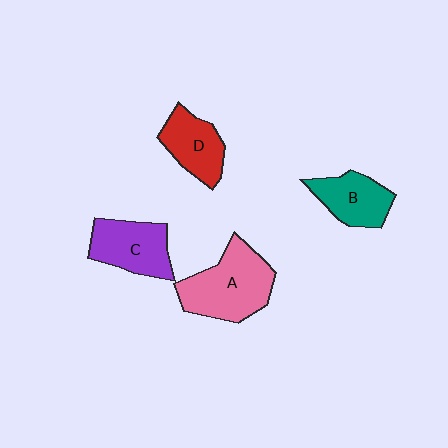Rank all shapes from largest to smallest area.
From largest to smallest: A (pink), C (purple), D (red), B (teal).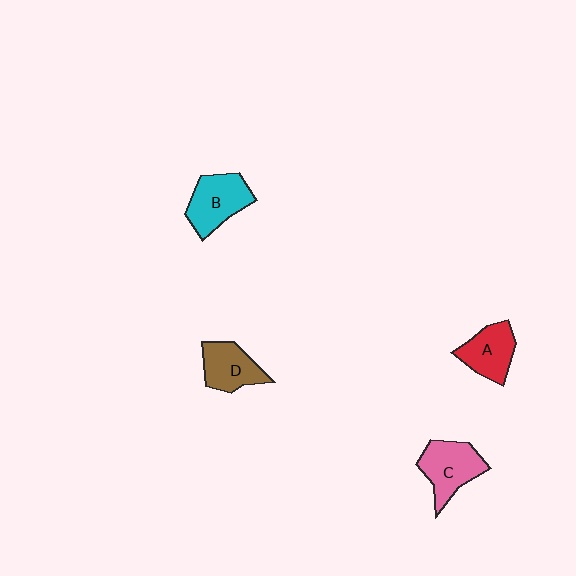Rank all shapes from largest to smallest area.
From largest to smallest: C (pink), B (cyan), D (brown), A (red).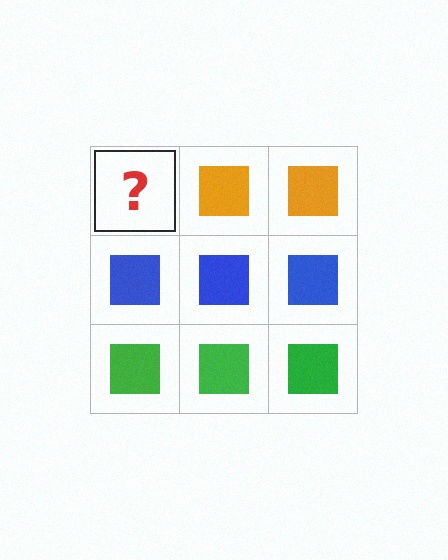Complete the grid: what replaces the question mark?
The question mark should be replaced with an orange square.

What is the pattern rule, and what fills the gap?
The rule is that each row has a consistent color. The gap should be filled with an orange square.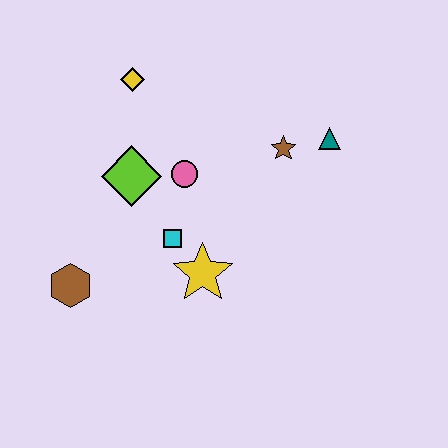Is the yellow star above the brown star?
No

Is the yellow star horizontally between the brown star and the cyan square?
Yes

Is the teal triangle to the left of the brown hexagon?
No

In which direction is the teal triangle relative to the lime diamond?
The teal triangle is to the right of the lime diamond.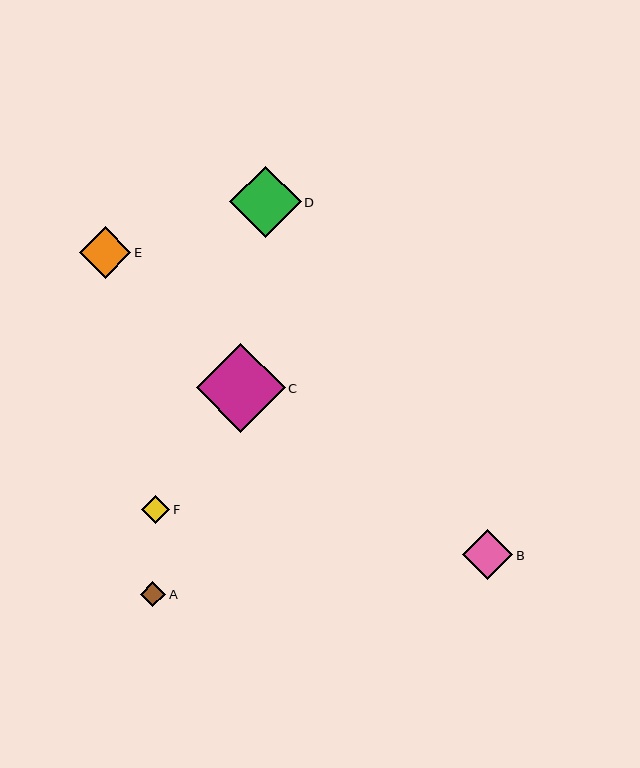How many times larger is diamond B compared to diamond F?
Diamond B is approximately 1.8 times the size of diamond F.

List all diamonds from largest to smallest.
From largest to smallest: C, D, E, B, F, A.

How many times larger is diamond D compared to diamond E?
Diamond D is approximately 1.4 times the size of diamond E.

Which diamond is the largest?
Diamond C is the largest with a size of approximately 89 pixels.